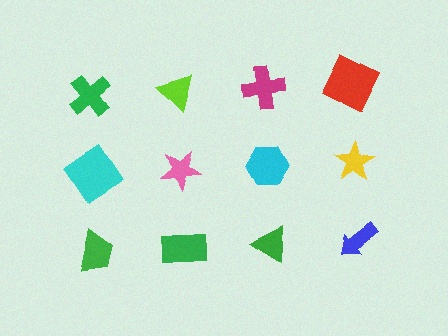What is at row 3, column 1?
A green trapezoid.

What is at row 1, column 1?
A green cross.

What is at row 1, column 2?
A lime triangle.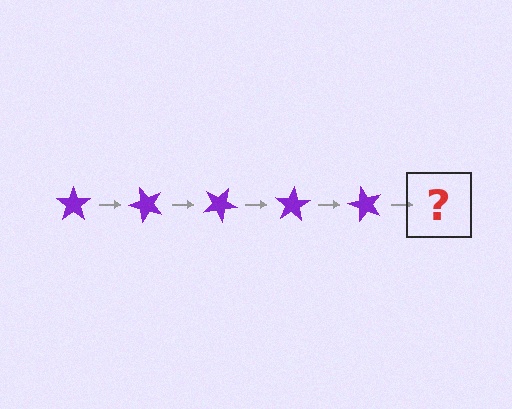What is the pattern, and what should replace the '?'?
The pattern is that the star rotates 50 degrees each step. The '?' should be a purple star rotated 250 degrees.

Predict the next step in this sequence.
The next step is a purple star rotated 250 degrees.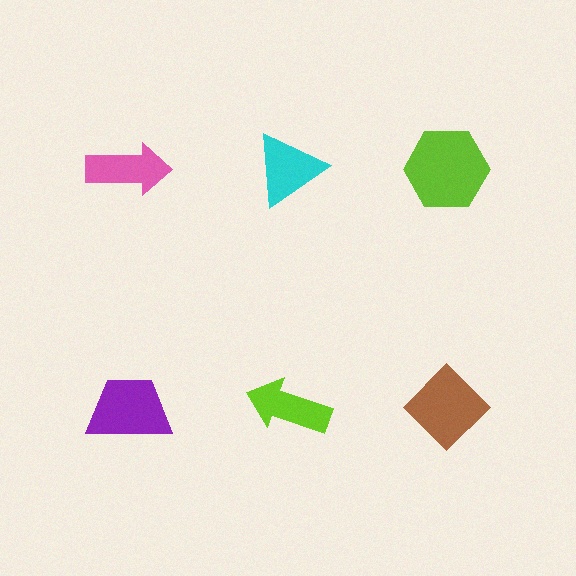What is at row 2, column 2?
A lime arrow.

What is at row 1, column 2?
A cyan triangle.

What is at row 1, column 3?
A lime hexagon.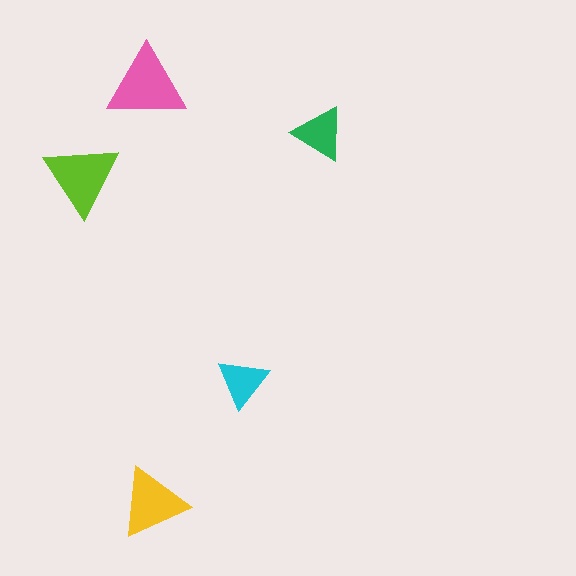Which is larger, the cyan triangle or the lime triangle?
The lime one.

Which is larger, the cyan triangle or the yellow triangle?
The yellow one.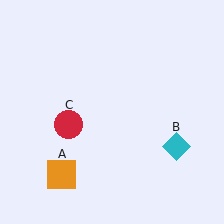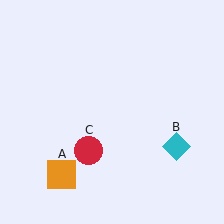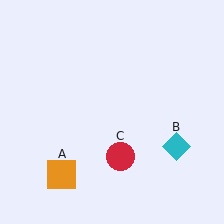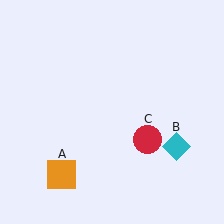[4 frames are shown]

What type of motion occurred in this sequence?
The red circle (object C) rotated counterclockwise around the center of the scene.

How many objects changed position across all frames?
1 object changed position: red circle (object C).